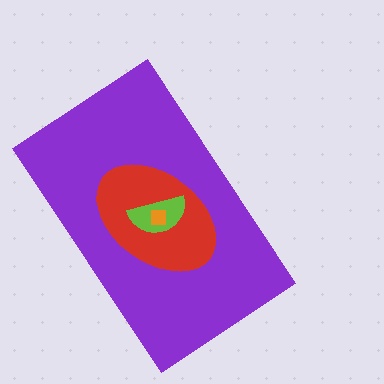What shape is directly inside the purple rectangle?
The red ellipse.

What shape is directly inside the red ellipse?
The lime semicircle.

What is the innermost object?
The orange square.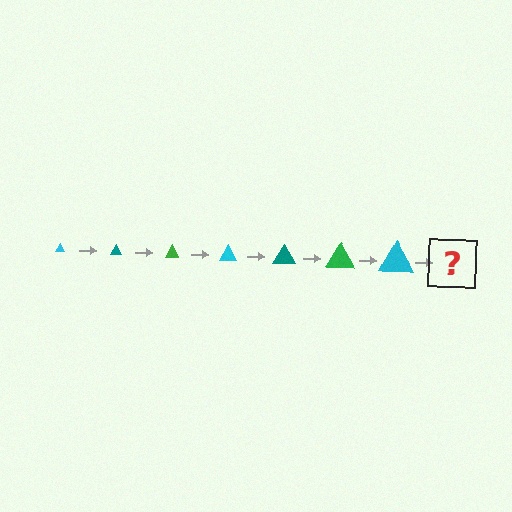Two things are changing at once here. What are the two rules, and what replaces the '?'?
The two rules are that the triangle grows larger each step and the color cycles through cyan, teal, and green. The '?' should be a teal triangle, larger than the previous one.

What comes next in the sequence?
The next element should be a teal triangle, larger than the previous one.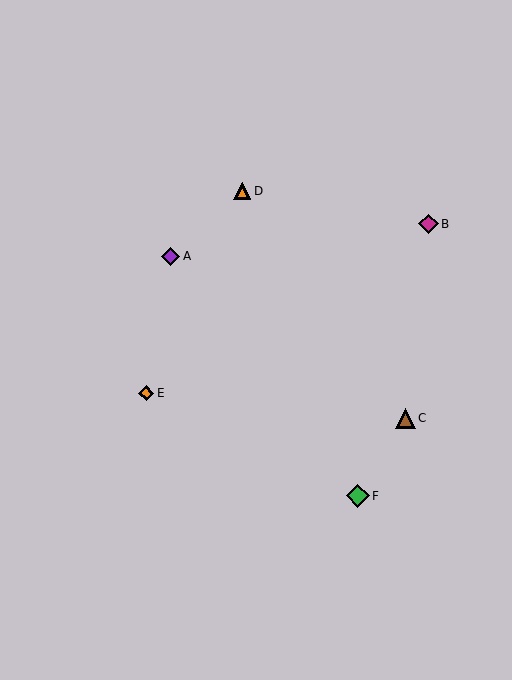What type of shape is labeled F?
Shape F is a green diamond.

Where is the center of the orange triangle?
The center of the orange triangle is at (242, 191).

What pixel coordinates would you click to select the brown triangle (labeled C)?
Click at (405, 418) to select the brown triangle C.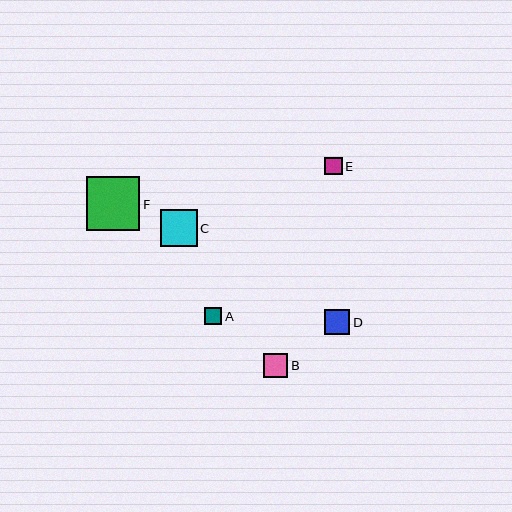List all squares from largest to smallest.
From largest to smallest: F, C, D, B, E, A.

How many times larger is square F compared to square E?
Square F is approximately 3.1 times the size of square E.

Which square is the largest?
Square F is the largest with a size of approximately 54 pixels.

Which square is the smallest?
Square A is the smallest with a size of approximately 17 pixels.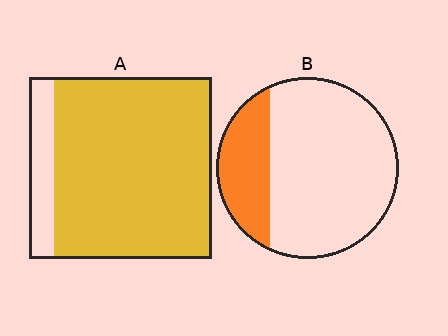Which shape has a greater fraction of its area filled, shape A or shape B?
Shape A.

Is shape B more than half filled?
No.